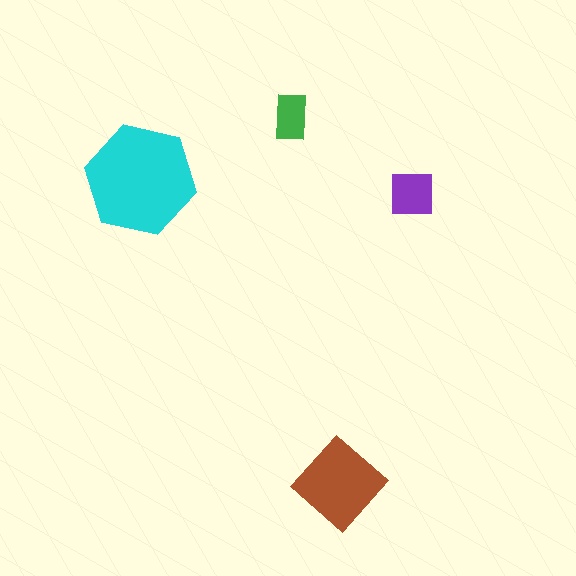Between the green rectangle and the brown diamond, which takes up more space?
The brown diamond.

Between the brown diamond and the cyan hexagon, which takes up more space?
The cyan hexagon.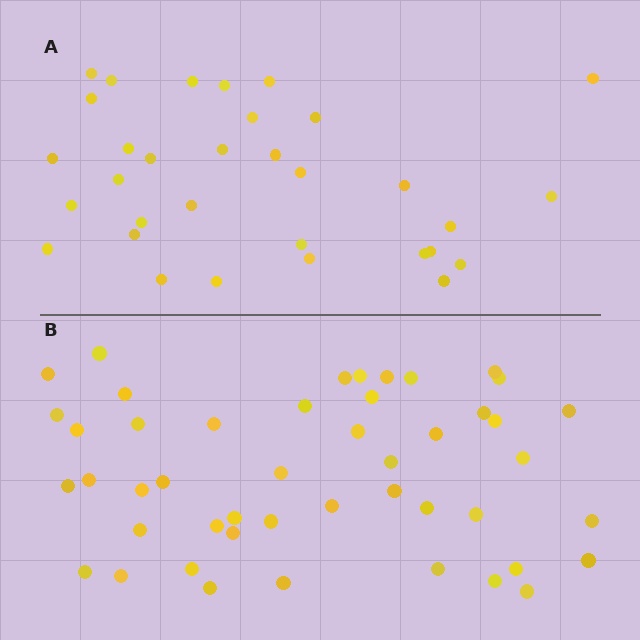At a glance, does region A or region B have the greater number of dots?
Region B (the bottom region) has more dots.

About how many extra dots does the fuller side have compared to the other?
Region B has approximately 15 more dots than region A.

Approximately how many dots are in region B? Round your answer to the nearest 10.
About 50 dots. (The exact count is 47, which rounds to 50.)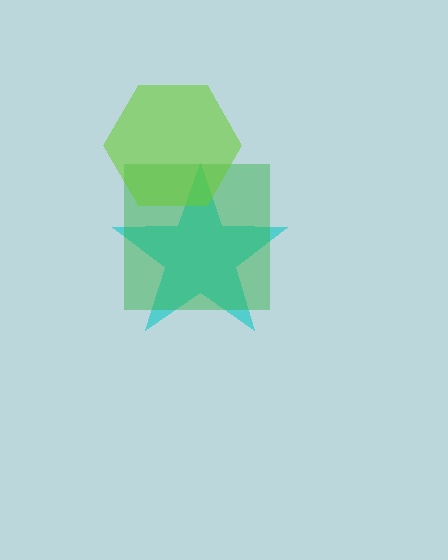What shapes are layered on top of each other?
The layered shapes are: a cyan star, a green square, a lime hexagon.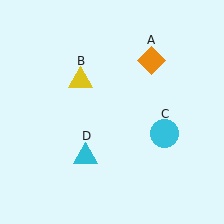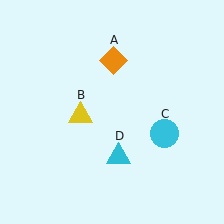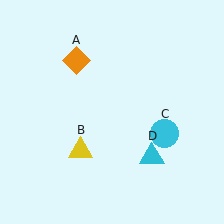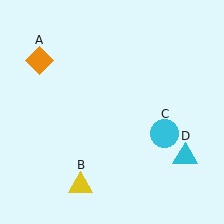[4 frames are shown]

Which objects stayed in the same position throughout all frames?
Cyan circle (object C) remained stationary.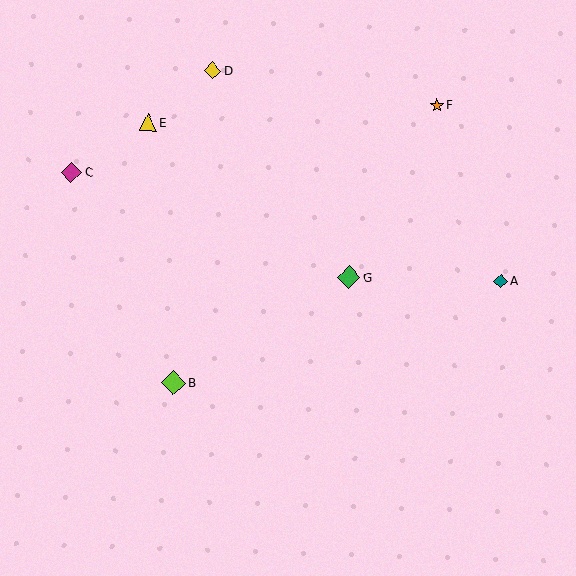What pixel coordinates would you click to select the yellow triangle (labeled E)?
Click at (148, 123) to select the yellow triangle E.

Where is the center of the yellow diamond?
The center of the yellow diamond is at (212, 71).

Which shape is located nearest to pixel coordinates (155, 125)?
The yellow triangle (labeled E) at (148, 123) is nearest to that location.